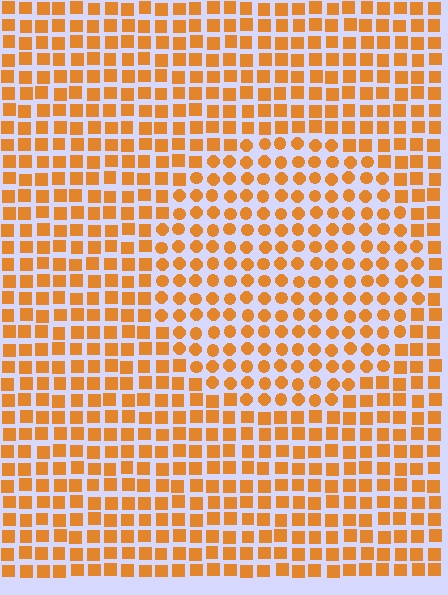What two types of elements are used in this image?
The image uses circles inside the circle region and squares outside it.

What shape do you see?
I see a circle.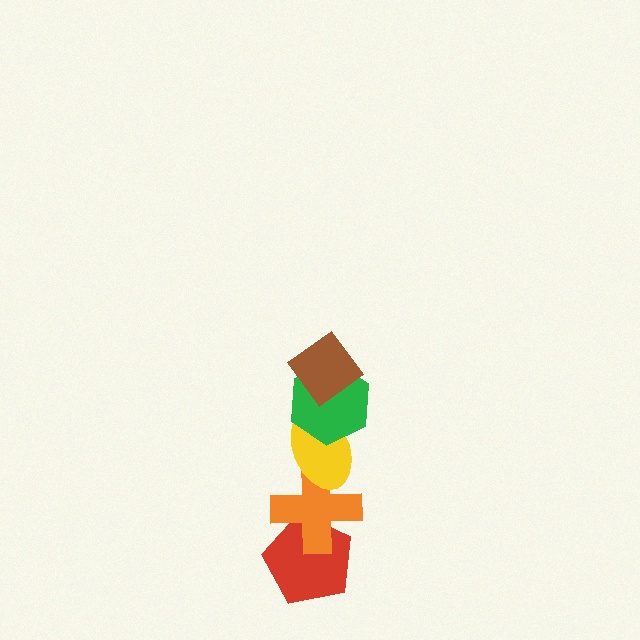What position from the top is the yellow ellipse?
The yellow ellipse is 3rd from the top.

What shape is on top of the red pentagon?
The orange cross is on top of the red pentagon.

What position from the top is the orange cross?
The orange cross is 4th from the top.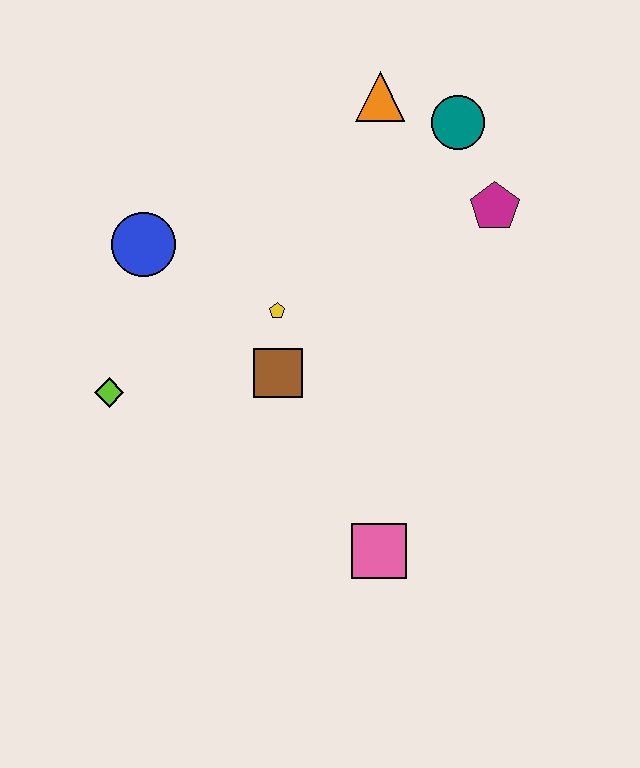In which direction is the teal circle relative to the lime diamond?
The teal circle is to the right of the lime diamond.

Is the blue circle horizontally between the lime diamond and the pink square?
Yes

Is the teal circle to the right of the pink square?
Yes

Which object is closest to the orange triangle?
The teal circle is closest to the orange triangle.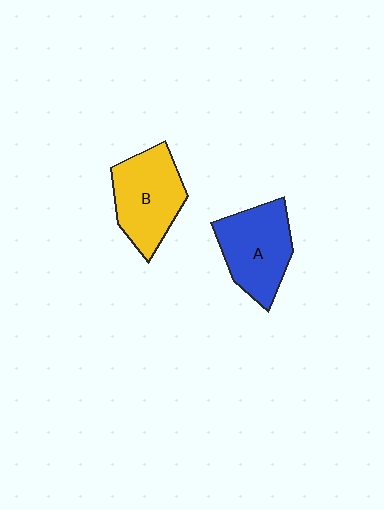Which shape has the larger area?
Shape B (yellow).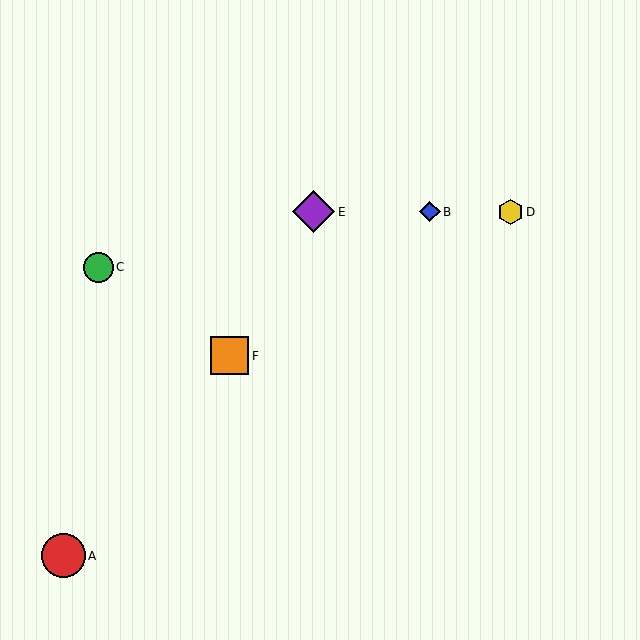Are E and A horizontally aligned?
No, E is at y≈212 and A is at y≈556.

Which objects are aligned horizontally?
Objects B, D, E are aligned horizontally.